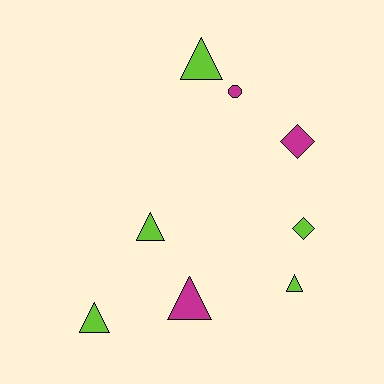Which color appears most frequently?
Lime, with 5 objects.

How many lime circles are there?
There are no lime circles.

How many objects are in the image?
There are 8 objects.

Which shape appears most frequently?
Triangle, with 5 objects.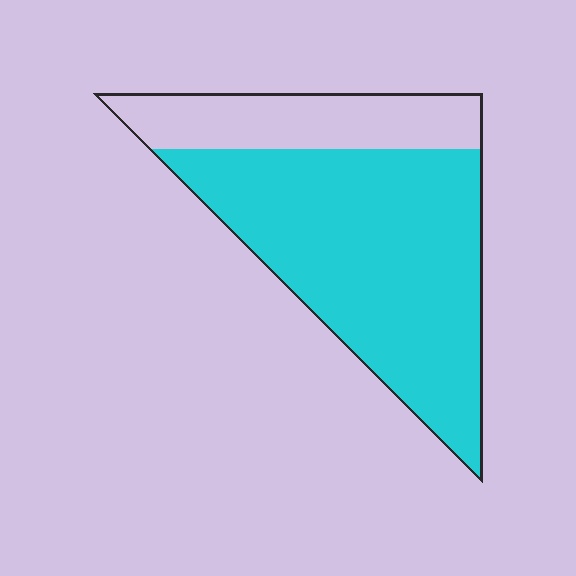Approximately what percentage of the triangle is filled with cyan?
Approximately 75%.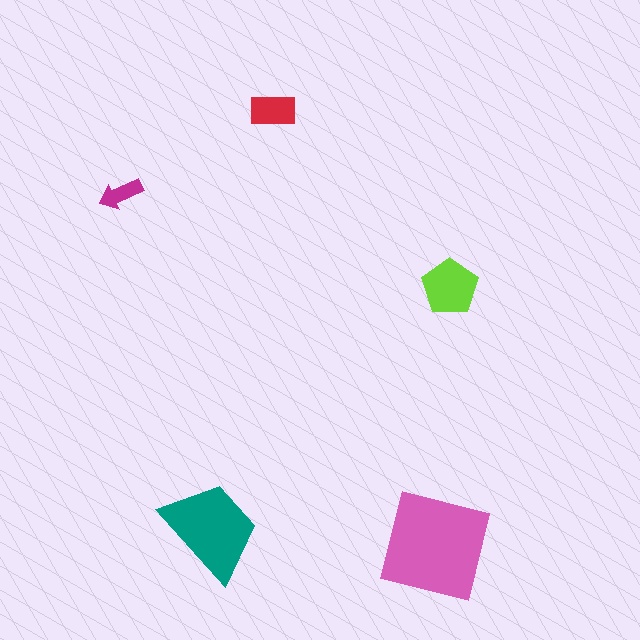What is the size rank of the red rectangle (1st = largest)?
4th.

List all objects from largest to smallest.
The pink square, the teal trapezoid, the lime pentagon, the red rectangle, the magenta arrow.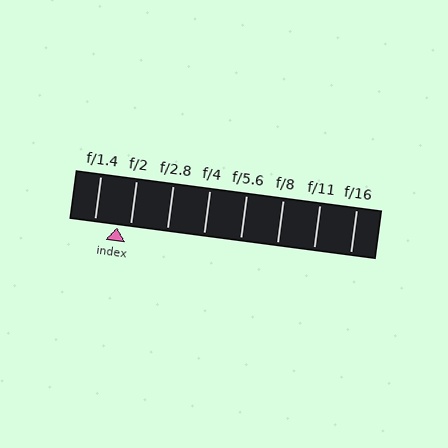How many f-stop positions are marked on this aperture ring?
There are 8 f-stop positions marked.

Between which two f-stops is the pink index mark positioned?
The index mark is between f/1.4 and f/2.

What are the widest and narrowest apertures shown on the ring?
The widest aperture shown is f/1.4 and the narrowest is f/16.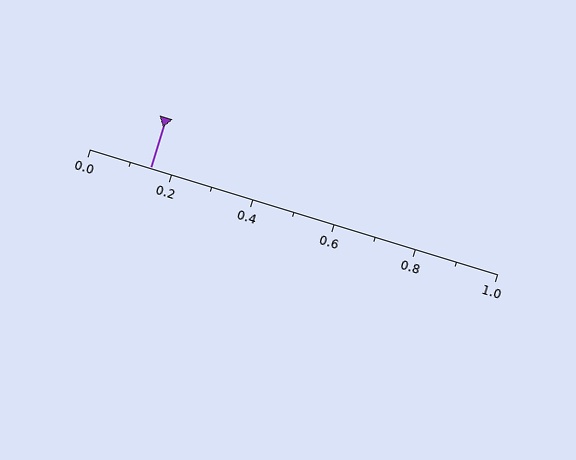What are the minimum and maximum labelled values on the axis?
The axis runs from 0.0 to 1.0.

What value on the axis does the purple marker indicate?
The marker indicates approximately 0.15.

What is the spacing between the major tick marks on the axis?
The major ticks are spaced 0.2 apart.